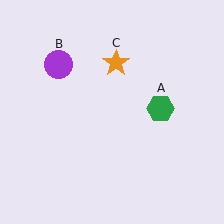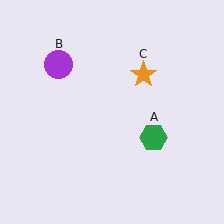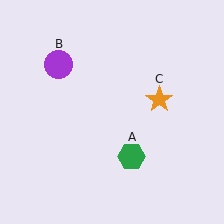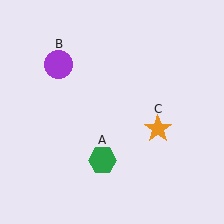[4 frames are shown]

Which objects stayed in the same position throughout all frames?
Purple circle (object B) remained stationary.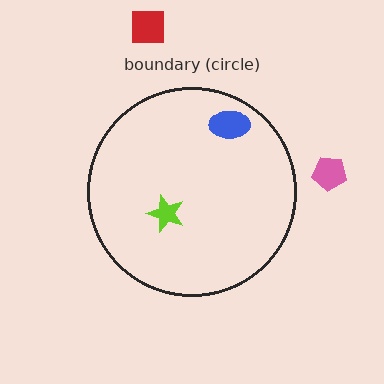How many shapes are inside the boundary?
2 inside, 2 outside.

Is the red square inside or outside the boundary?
Outside.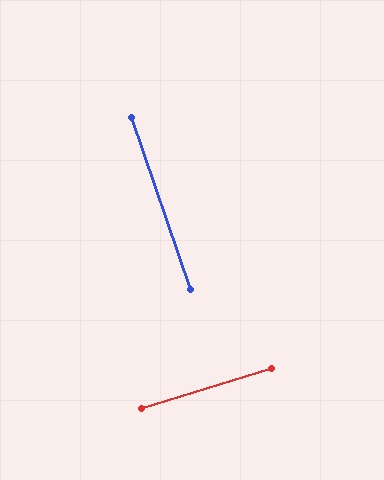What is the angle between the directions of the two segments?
Approximately 88 degrees.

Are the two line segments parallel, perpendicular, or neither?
Perpendicular — they meet at approximately 88°.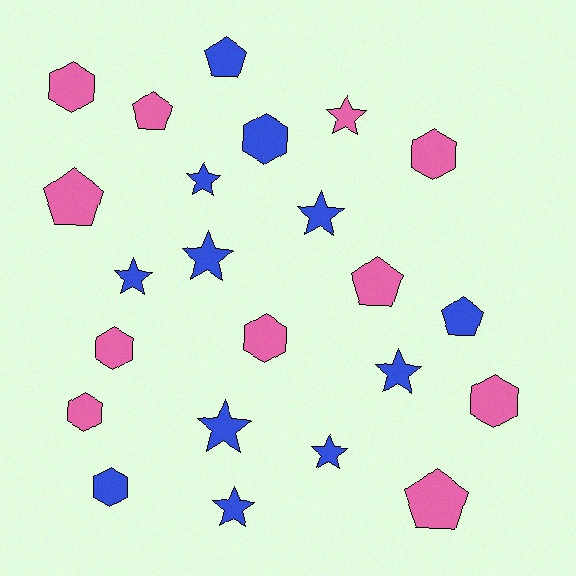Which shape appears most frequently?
Star, with 9 objects.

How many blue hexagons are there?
There are 2 blue hexagons.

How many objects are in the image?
There are 23 objects.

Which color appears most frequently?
Blue, with 12 objects.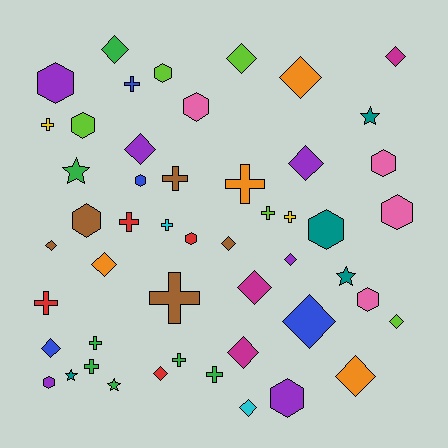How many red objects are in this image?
There are 4 red objects.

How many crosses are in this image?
There are 14 crosses.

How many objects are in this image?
There are 50 objects.